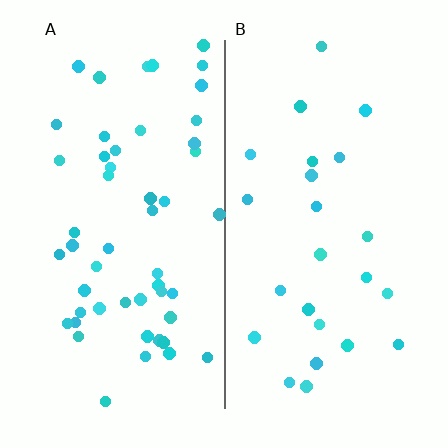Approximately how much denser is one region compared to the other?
Approximately 2.1× — region A over region B.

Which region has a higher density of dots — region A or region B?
A (the left).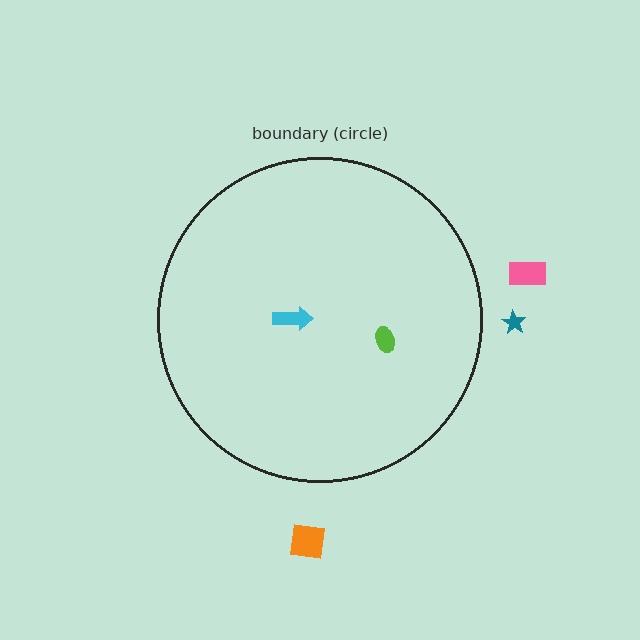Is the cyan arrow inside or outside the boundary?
Inside.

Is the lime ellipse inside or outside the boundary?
Inside.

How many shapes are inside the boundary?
2 inside, 3 outside.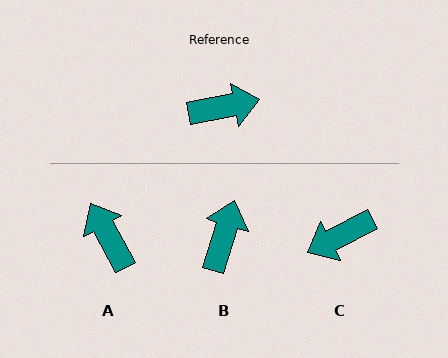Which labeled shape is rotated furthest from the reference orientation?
C, about 164 degrees away.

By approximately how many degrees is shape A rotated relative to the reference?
Approximately 108 degrees counter-clockwise.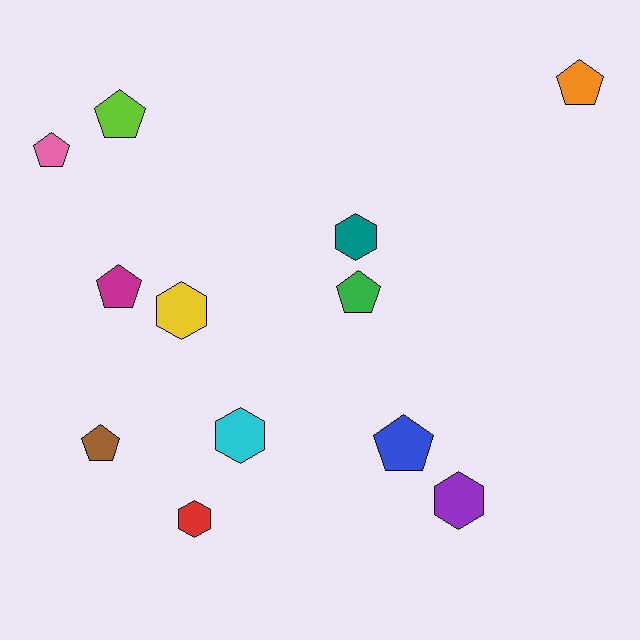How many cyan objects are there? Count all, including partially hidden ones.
There is 1 cyan object.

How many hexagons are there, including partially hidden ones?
There are 5 hexagons.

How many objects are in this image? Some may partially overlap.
There are 12 objects.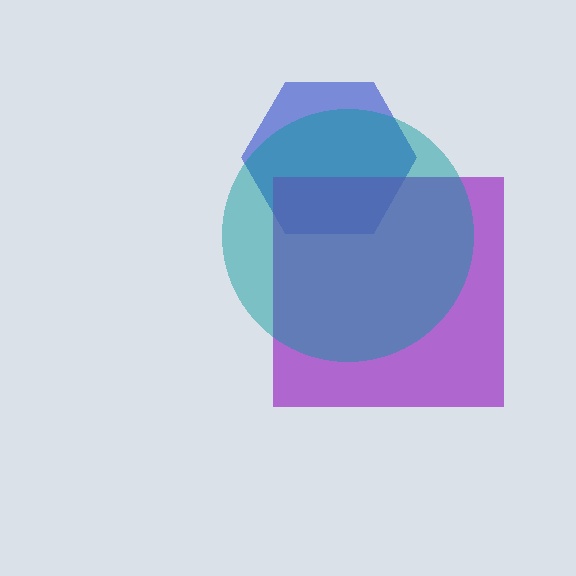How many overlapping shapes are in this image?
There are 3 overlapping shapes in the image.